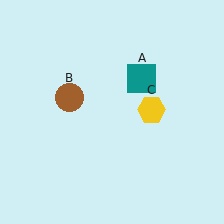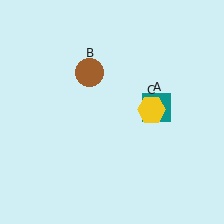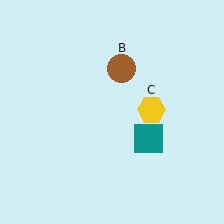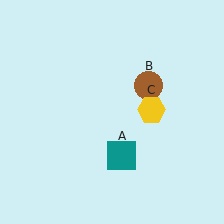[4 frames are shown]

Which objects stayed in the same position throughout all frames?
Yellow hexagon (object C) remained stationary.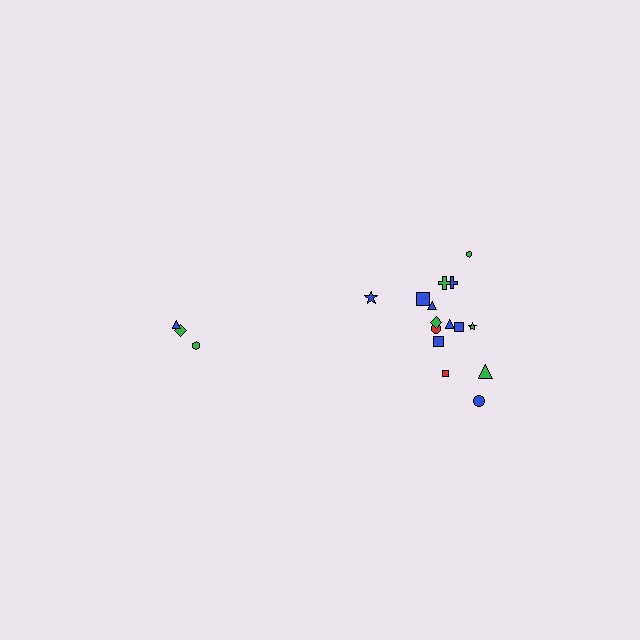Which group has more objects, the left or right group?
The right group.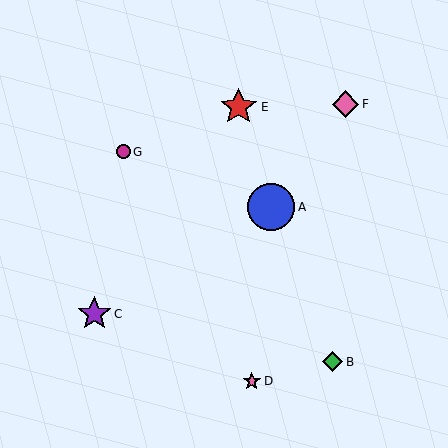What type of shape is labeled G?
Shape G is a magenta circle.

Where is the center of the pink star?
The center of the pink star is at (252, 381).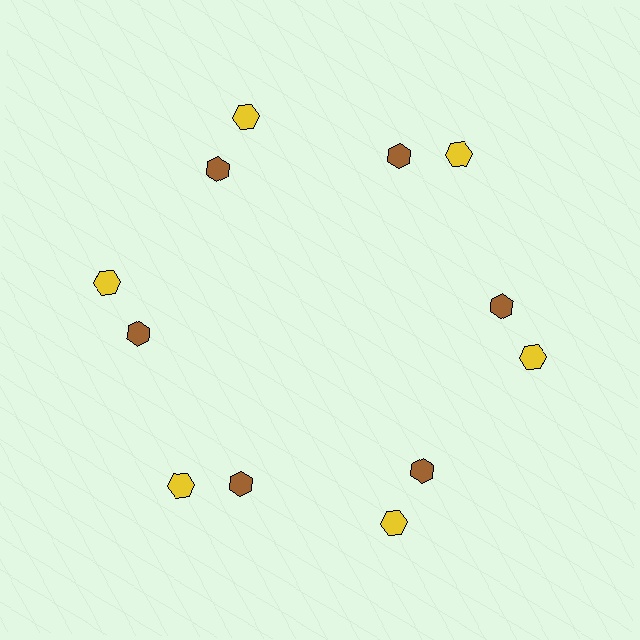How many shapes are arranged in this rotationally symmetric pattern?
There are 12 shapes, arranged in 6 groups of 2.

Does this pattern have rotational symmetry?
Yes, this pattern has 6-fold rotational symmetry. It looks the same after rotating 60 degrees around the center.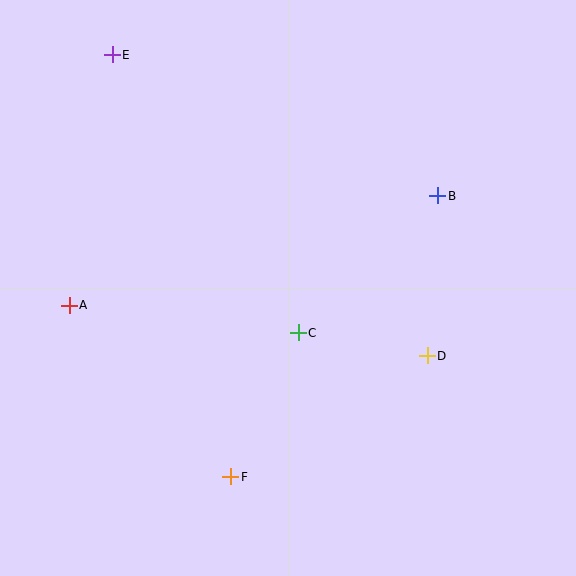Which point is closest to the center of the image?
Point C at (298, 333) is closest to the center.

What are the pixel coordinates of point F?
Point F is at (231, 477).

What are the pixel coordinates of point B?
Point B is at (438, 196).